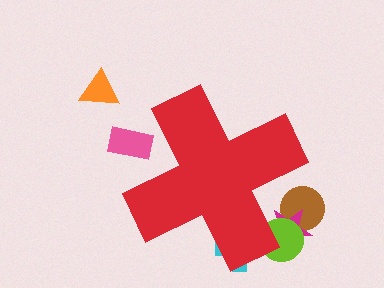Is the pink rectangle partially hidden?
Yes, the pink rectangle is partially hidden behind the red cross.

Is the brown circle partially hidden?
Yes, the brown circle is partially hidden behind the red cross.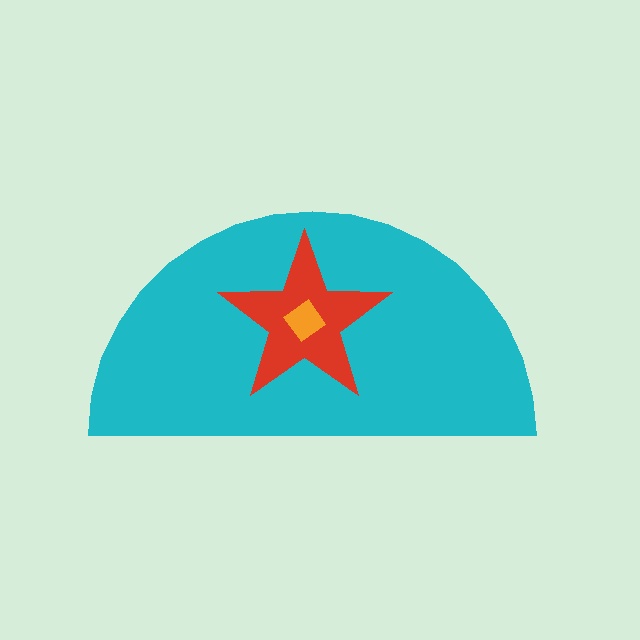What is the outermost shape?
The cyan semicircle.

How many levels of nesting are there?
3.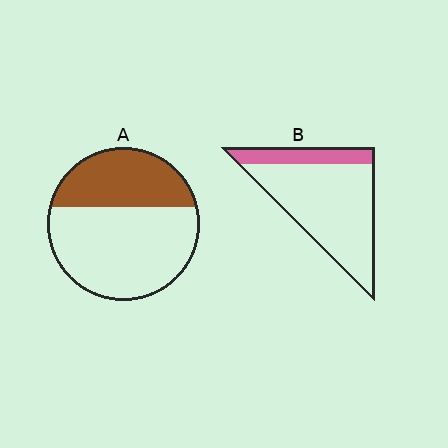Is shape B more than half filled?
No.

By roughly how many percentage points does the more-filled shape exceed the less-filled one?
By roughly 15 percentage points (A over B).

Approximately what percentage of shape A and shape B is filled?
A is approximately 35% and B is approximately 20%.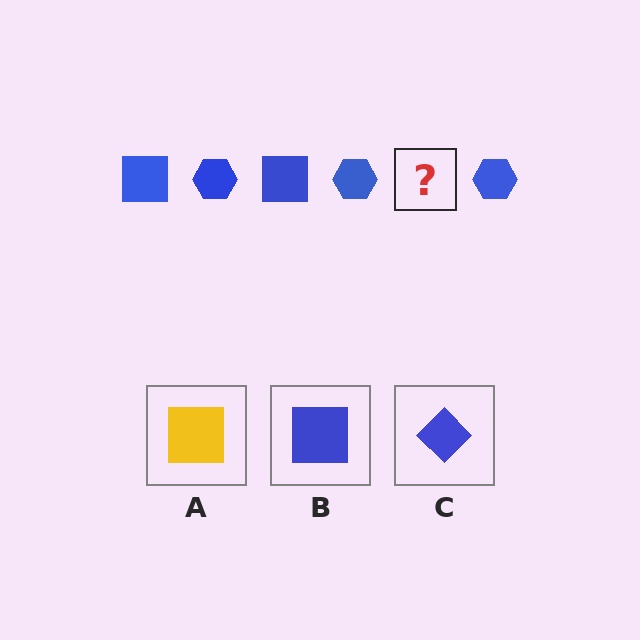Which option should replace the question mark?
Option B.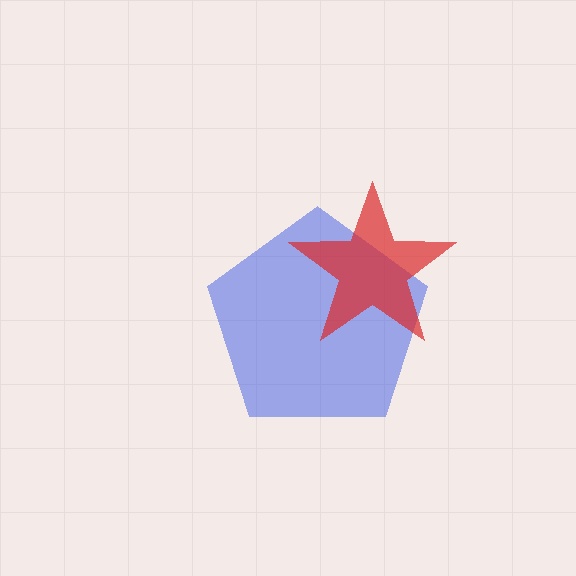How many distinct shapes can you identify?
There are 2 distinct shapes: a blue pentagon, a red star.